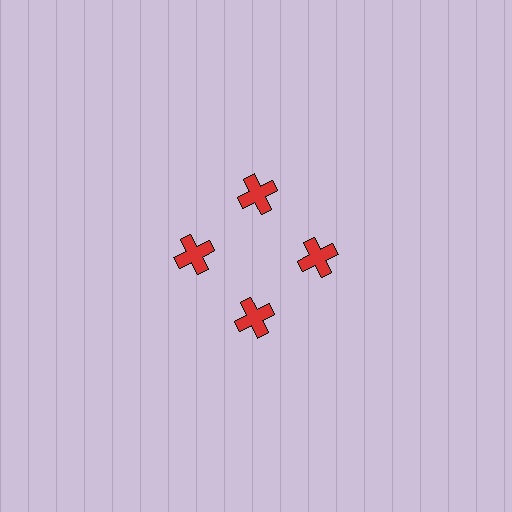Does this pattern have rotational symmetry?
Yes, this pattern has 4-fold rotational symmetry. It looks the same after rotating 90 degrees around the center.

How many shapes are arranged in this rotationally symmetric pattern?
There are 4 shapes, arranged in 4 groups of 1.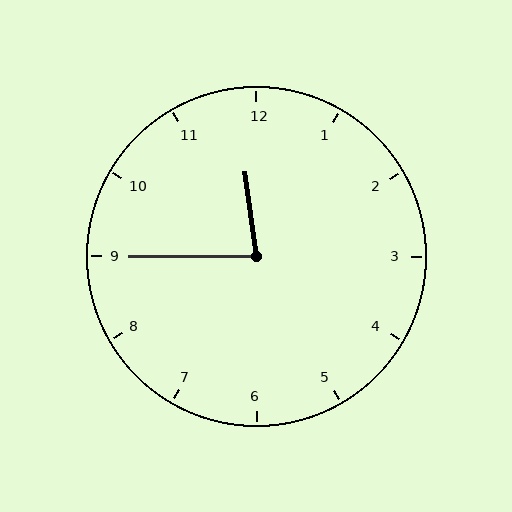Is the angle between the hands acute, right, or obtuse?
It is acute.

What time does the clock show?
11:45.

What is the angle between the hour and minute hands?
Approximately 82 degrees.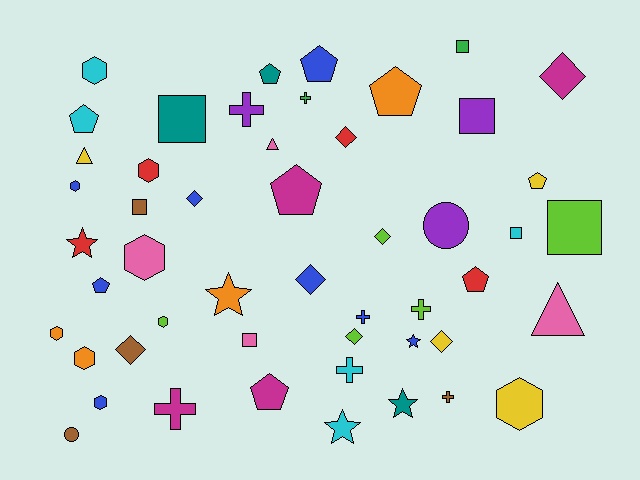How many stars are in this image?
There are 5 stars.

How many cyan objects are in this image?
There are 5 cyan objects.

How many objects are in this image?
There are 50 objects.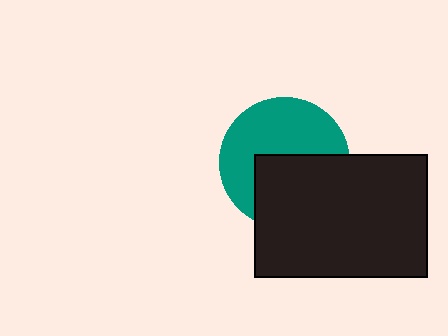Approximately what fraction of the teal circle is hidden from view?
Roughly 46% of the teal circle is hidden behind the black rectangle.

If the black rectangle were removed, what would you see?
You would see the complete teal circle.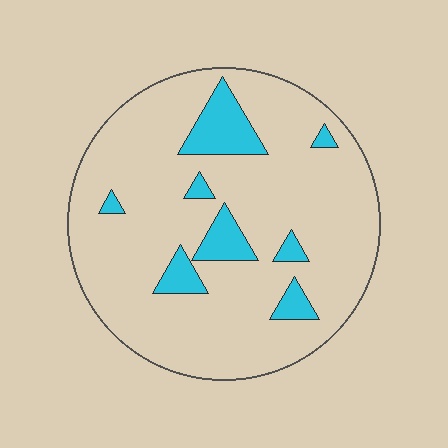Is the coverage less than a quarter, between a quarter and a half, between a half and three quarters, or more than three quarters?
Less than a quarter.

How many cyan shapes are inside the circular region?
8.